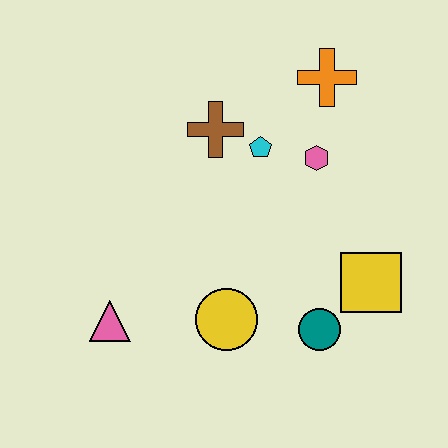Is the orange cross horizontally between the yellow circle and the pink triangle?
No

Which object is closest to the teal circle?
The yellow square is closest to the teal circle.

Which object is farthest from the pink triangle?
The orange cross is farthest from the pink triangle.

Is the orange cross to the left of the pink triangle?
No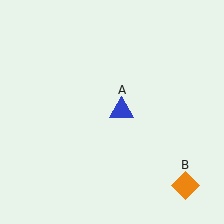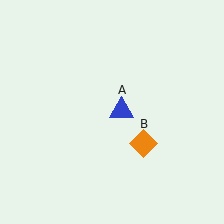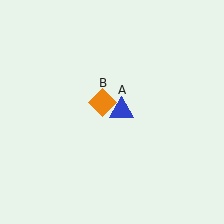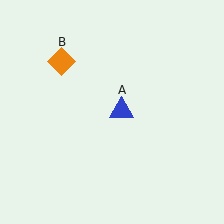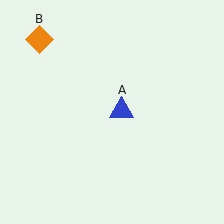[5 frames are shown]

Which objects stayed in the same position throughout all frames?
Blue triangle (object A) remained stationary.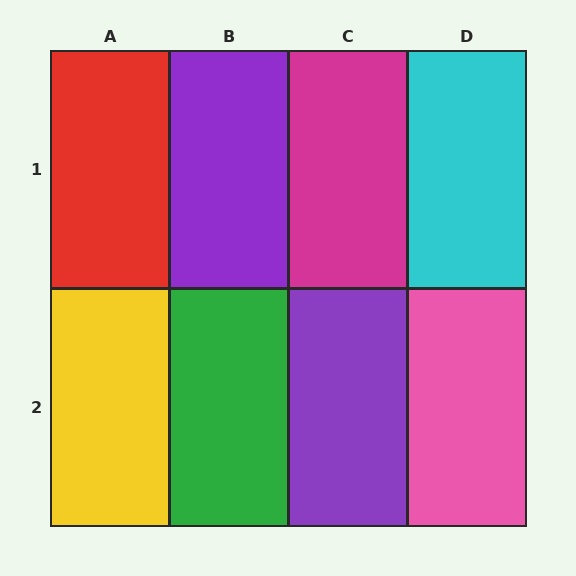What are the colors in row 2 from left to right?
Yellow, green, purple, pink.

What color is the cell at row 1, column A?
Red.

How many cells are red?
1 cell is red.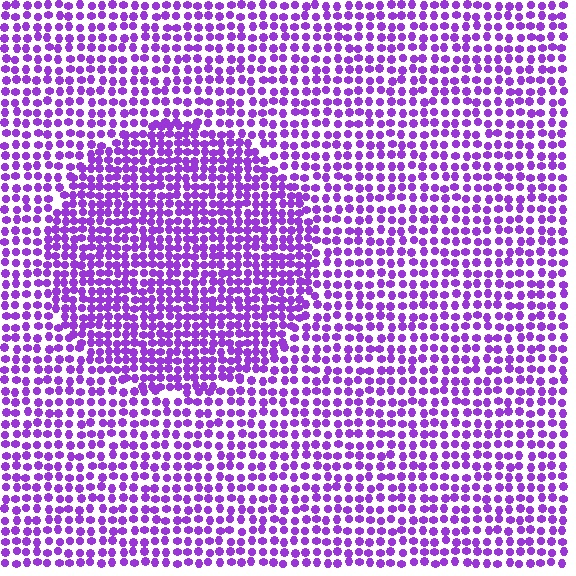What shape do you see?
I see a circle.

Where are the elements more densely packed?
The elements are more densely packed inside the circle boundary.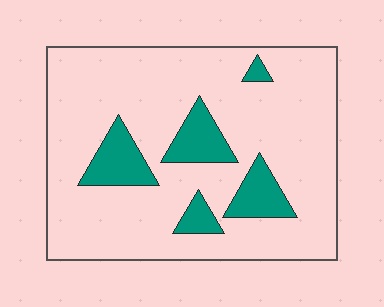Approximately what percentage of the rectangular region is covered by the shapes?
Approximately 15%.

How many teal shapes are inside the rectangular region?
5.